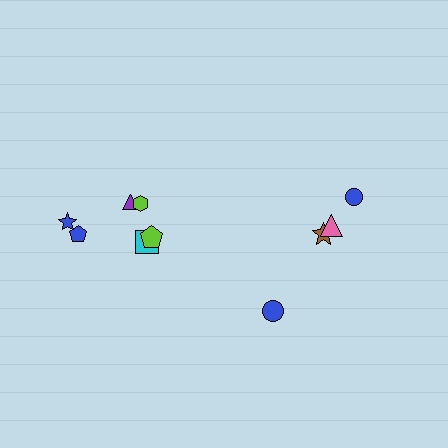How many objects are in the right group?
There are 4 objects.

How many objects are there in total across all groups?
There are 10 objects.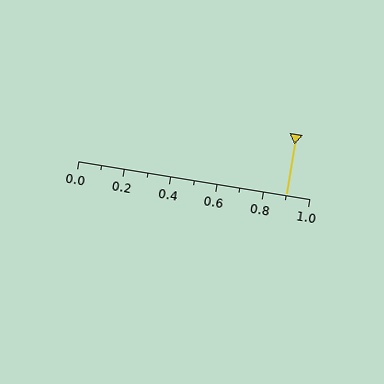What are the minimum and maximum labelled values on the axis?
The axis runs from 0.0 to 1.0.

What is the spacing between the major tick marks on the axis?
The major ticks are spaced 0.2 apart.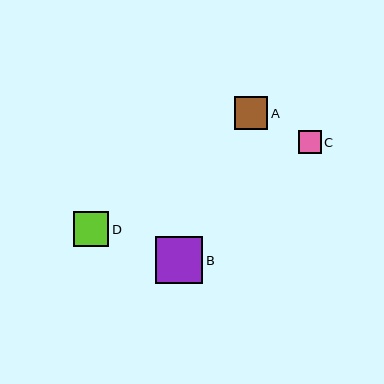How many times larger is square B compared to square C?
Square B is approximately 2.1 times the size of square C.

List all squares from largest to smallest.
From largest to smallest: B, D, A, C.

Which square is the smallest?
Square C is the smallest with a size of approximately 23 pixels.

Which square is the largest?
Square B is the largest with a size of approximately 48 pixels.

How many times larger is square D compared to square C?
Square D is approximately 1.5 times the size of square C.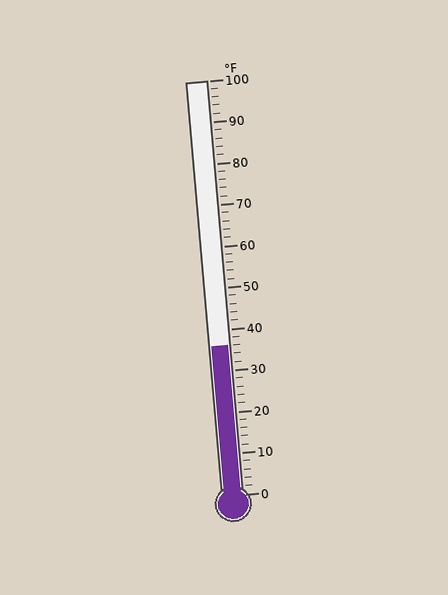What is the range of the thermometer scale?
The thermometer scale ranges from 0°F to 100°F.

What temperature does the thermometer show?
The thermometer shows approximately 36°F.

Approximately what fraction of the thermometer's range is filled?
The thermometer is filled to approximately 35% of its range.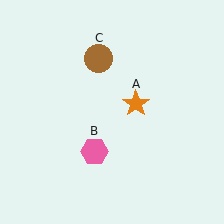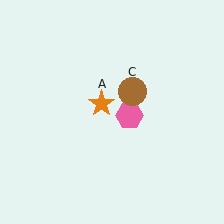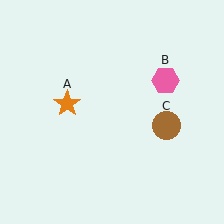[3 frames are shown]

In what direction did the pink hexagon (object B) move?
The pink hexagon (object B) moved up and to the right.